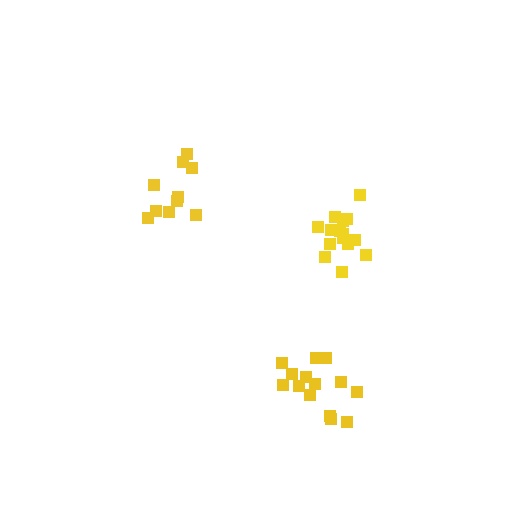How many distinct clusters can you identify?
There are 3 distinct clusters.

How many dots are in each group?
Group 1: 15 dots, Group 2: 10 dots, Group 3: 14 dots (39 total).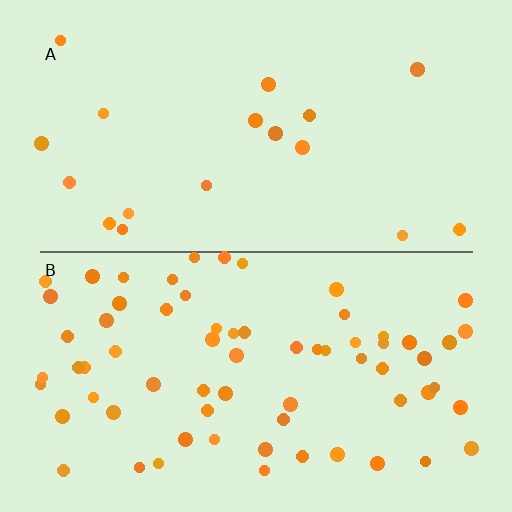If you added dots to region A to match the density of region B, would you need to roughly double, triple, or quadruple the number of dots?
Approximately quadruple.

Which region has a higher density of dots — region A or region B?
B (the bottom).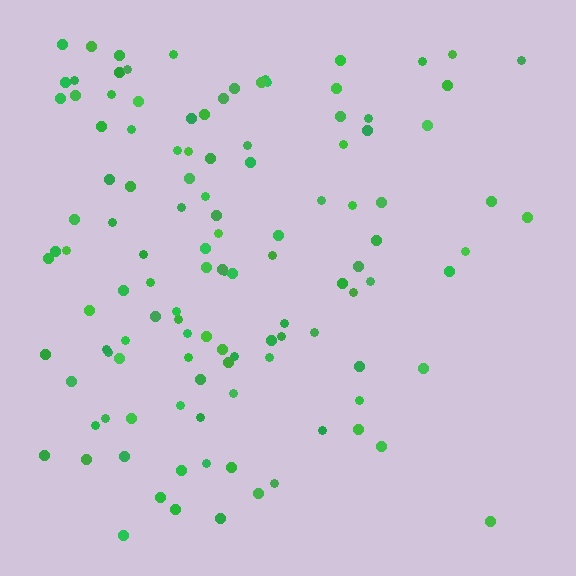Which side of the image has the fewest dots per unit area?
The right.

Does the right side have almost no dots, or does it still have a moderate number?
Still a moderate number, just noticeably fewer than the left.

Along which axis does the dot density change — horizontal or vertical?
Horizontal.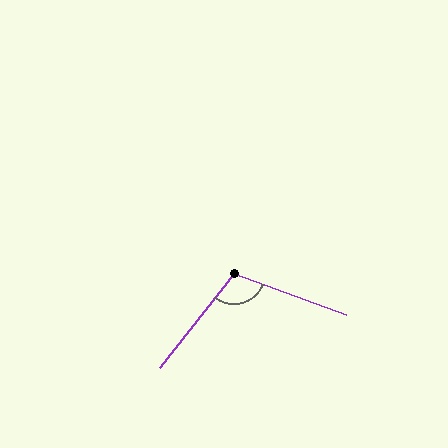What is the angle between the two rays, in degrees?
Approximately 108 degrees.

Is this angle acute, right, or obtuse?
It is obtuse.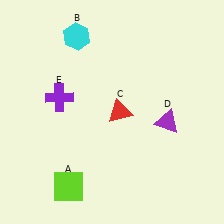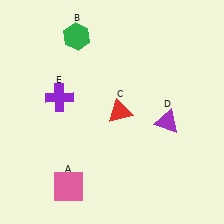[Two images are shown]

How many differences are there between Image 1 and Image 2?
There are 2 differences between the two images.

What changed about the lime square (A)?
In Image 1, A is lime. In Image 2, it changed to pink.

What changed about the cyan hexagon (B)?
In Image 1, B is cyan. In Image 2, it changed to green.